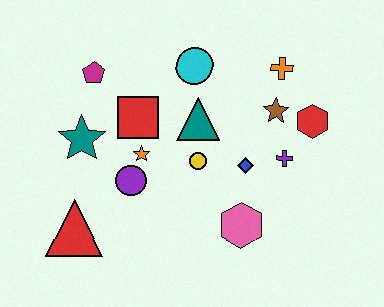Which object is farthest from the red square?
The red hexagon is farthest from the red square.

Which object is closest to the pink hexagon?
The blue diamond is closest to the pink hexagon.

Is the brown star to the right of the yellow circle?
Yes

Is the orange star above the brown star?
No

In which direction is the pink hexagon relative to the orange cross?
The pink hexagon is below the orange cross.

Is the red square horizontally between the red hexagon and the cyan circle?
No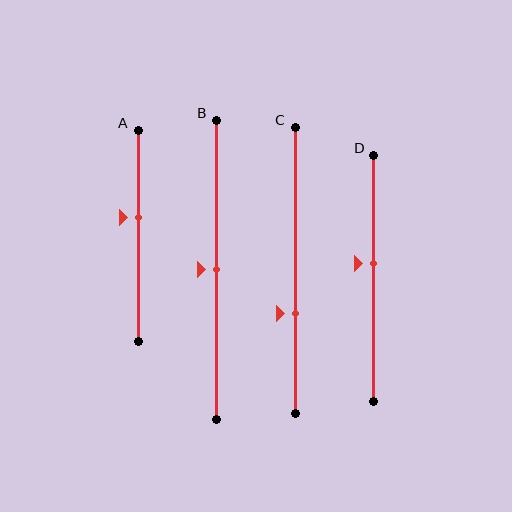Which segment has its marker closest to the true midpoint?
Segment B has its marker closest to the true midpoint.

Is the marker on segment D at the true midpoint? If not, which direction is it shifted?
No, the marker on segment D is shifted upward by about 6% of the segment length.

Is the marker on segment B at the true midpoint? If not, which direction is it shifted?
Yes, the marker on segment B is at the true midpoint.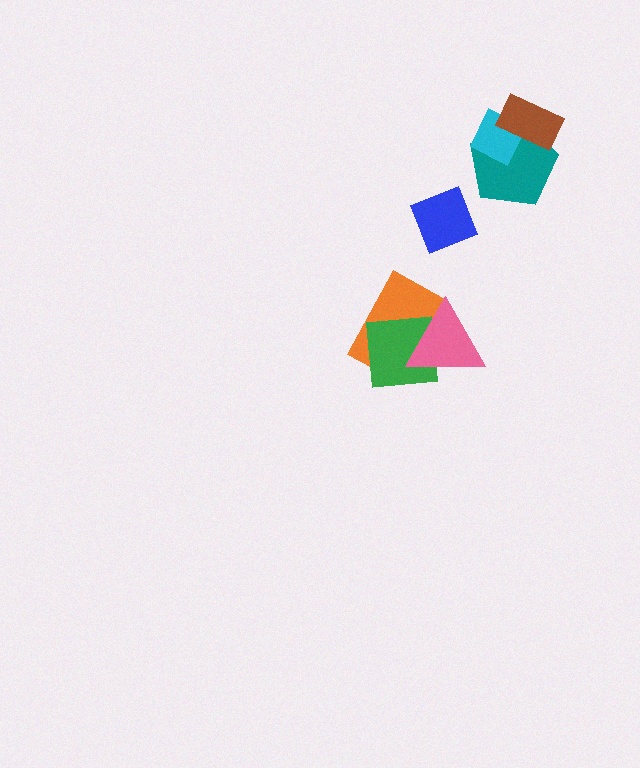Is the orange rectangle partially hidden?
Yes, it is partially covered by another shape.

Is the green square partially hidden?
Yes, it is partially covered by another shape.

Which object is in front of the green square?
The pink triangle is in front of the green square.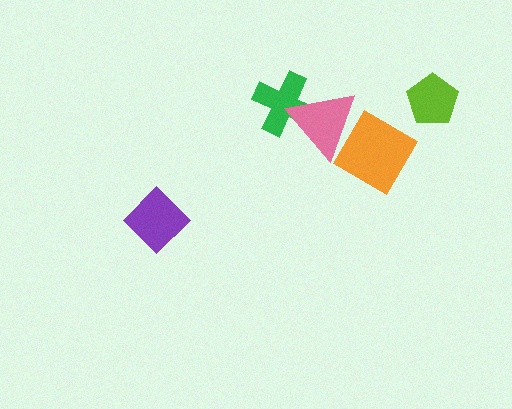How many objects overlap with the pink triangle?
2 objects overlap with the pink triangle.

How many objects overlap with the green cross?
1 object overlaps with the green cross.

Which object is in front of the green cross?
The pink triangle is in front of the green cross.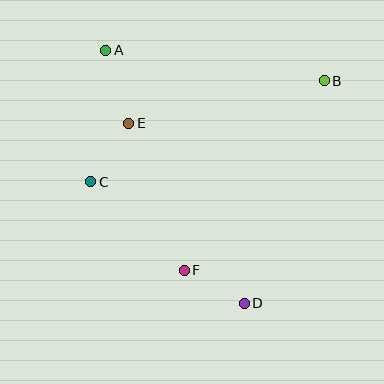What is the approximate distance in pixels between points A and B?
The distance between A and B is approximately 220 pixels.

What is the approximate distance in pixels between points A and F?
The distance between A and F is approximately 234 pixels.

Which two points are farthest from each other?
Points A and D are farthest from each other.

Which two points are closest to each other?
Points D and F are closest to each other.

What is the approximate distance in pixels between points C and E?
The distance between C and E is approximately 70 pixels.